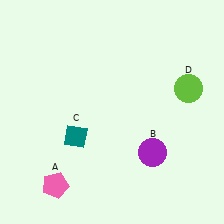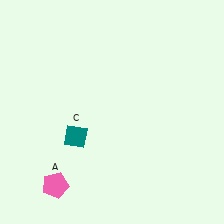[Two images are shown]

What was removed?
The purple circle (B), the lime circle (D) were removed in Image 2.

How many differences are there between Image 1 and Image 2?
There are 2 differences between the two images.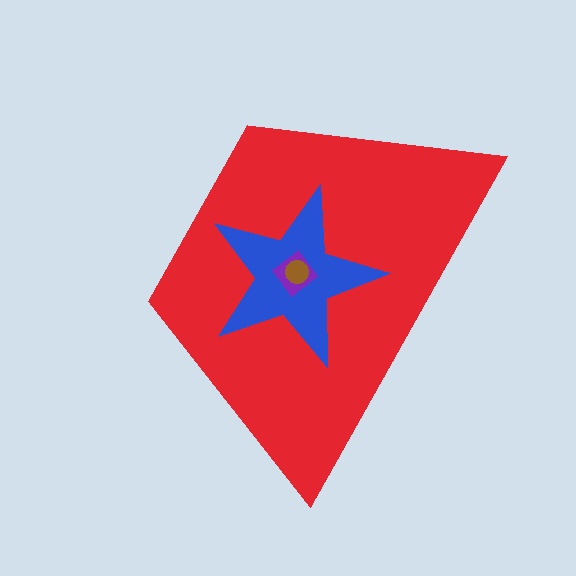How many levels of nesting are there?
4.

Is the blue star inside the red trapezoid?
Yes.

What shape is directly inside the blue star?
The purple diamond.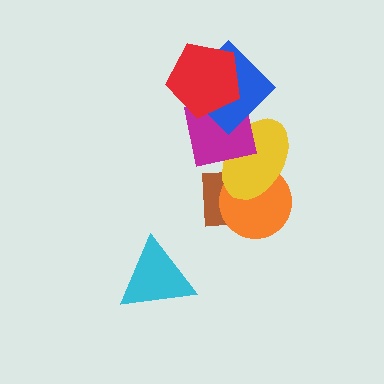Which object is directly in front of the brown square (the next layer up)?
The orange circle is directly in front of the brown square.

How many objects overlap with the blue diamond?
3 objects overlap with the blue diamond.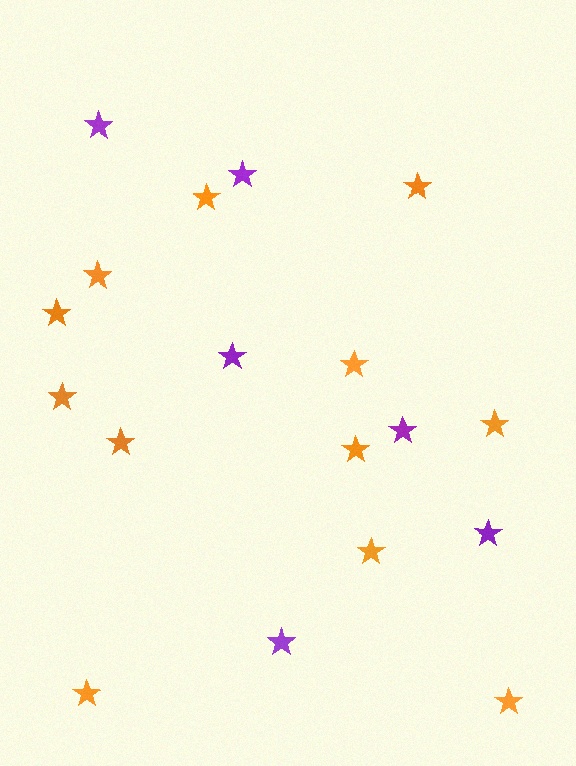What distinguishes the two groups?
There are 2 groups: one group of orange stars (12) and one group of purple stars (6).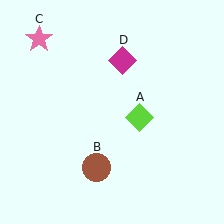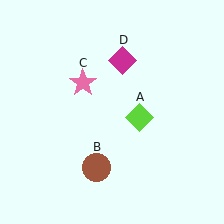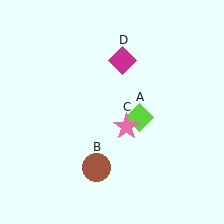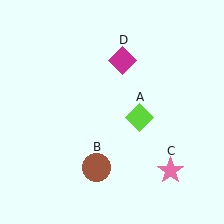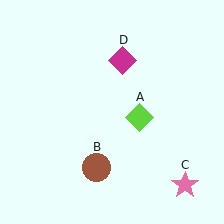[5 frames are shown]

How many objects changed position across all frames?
1 object changed position: pink star (object C).